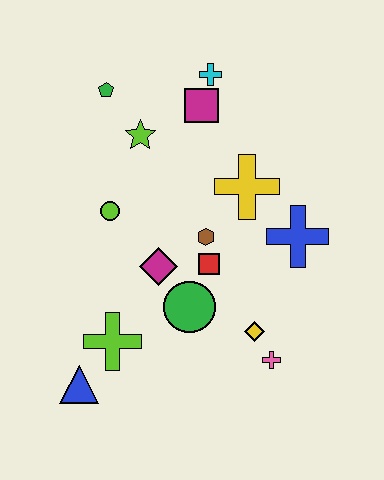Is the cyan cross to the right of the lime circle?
Yes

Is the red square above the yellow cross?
No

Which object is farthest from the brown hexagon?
The blue triangle is farthest from the brown hexagon.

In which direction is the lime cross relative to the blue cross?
The lime cross is to the left of the blue cross.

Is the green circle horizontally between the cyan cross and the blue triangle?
Yes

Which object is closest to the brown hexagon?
The red square is closest to the brown hexagon.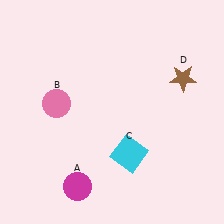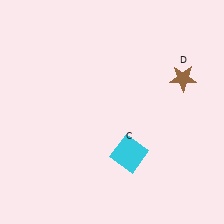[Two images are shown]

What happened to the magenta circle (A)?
The magenta circle (A) was removed in Image 2. It was in the bottom-left area of Image 1.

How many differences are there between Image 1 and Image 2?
There are 2 differences between the two images.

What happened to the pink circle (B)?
The pink circle (B) was removed in Image 2. It was in the top-left area of Image 1.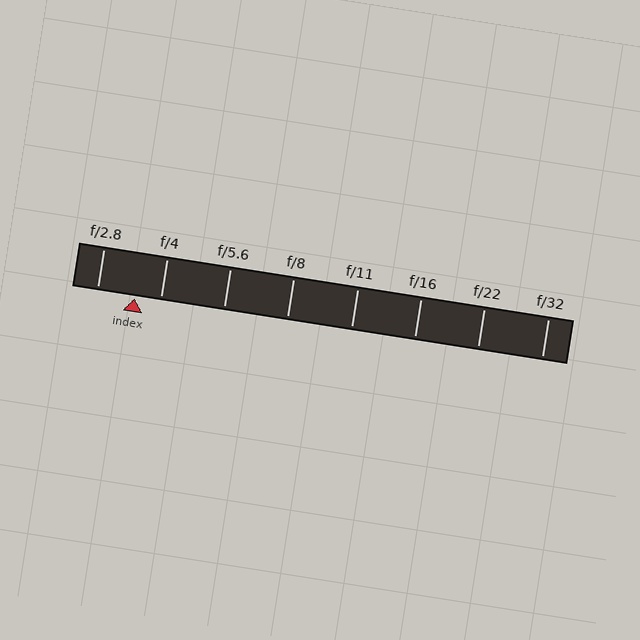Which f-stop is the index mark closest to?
The index mark is closest to f/4.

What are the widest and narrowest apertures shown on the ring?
The widest aperture shown is f/2.8 and the narrowest is f/32.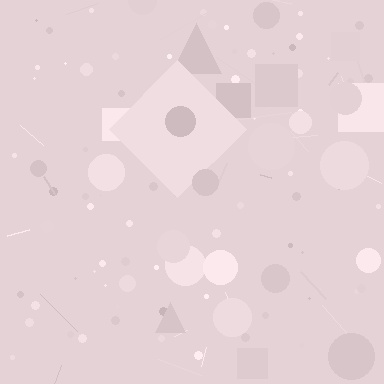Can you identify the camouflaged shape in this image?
The camouflaged shape is a diamond.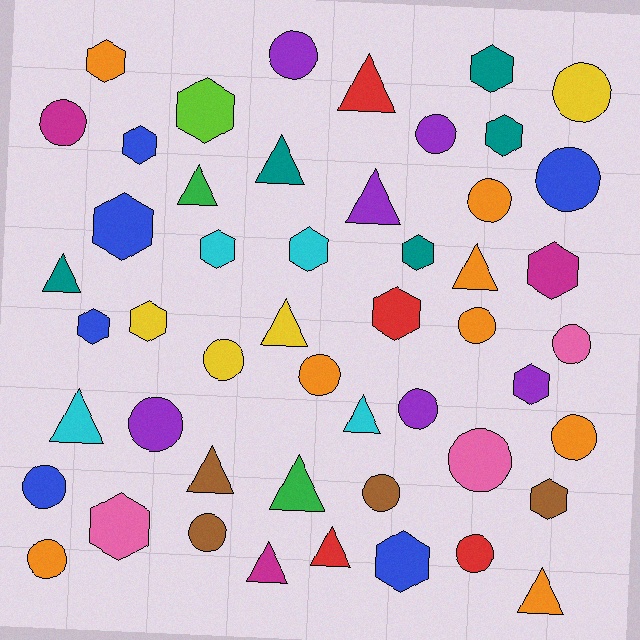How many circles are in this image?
There are 19 circles.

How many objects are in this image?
There are 50 objects.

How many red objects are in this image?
There are 4 red objects.